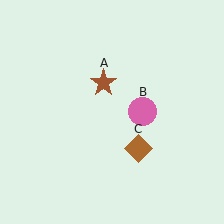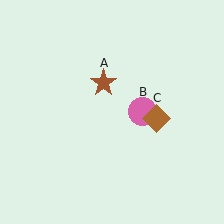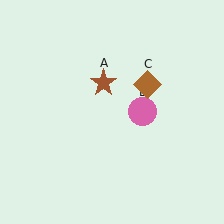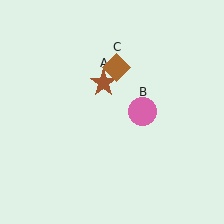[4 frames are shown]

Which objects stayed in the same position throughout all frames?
Brown star (object A) and pink circle (object B) remained stationary.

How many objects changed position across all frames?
1 object changed position: brown diamond (object C).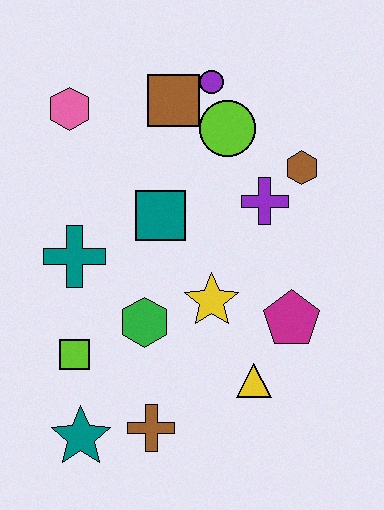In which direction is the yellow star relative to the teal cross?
The yellow star is to the right of the teal cross.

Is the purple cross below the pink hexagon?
Yes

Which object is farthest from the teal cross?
The brown hexagon is farthest from the teal cross.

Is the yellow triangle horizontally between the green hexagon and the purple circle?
No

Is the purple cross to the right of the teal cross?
Yes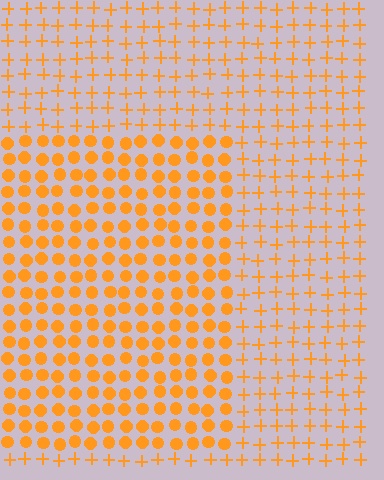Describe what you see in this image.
The image is filled with small orange elements arranged in a uniform grid. A rectangle-shaped region contains circles, while the surrounding area contains plus signs. The boundary is defined purely by the change in element shape.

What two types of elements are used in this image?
The image uses circles inside the rectangle region and plus signs outside it.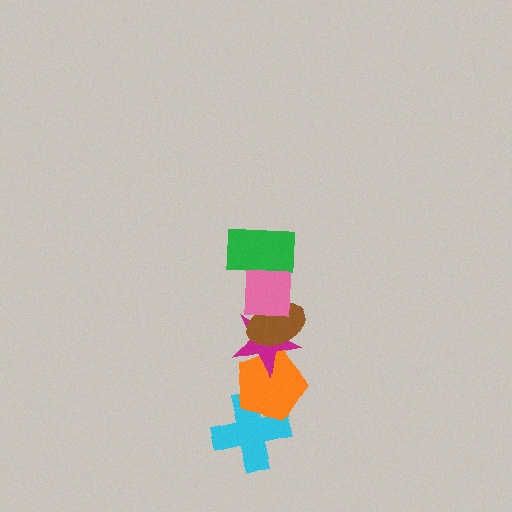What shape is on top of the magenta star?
The brown ellipse is on top of the magenta star.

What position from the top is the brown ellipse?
The brown ellipse is 3rd from the top.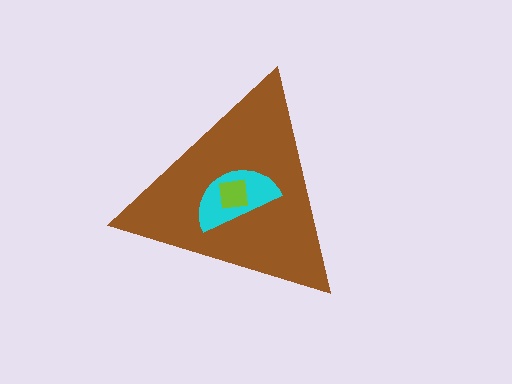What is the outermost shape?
The brown triangle.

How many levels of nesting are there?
3.